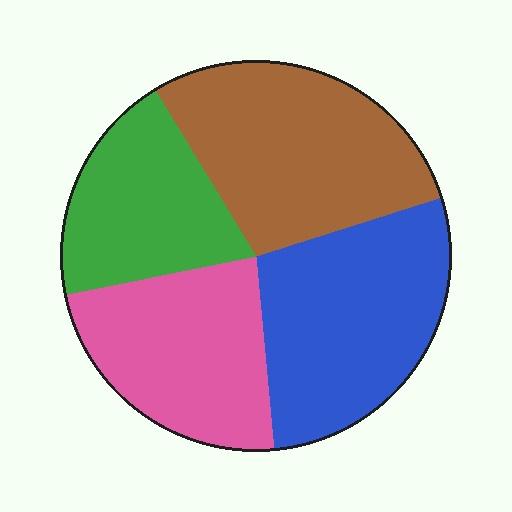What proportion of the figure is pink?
Pink takes up about one quarter (1/4) of the figure.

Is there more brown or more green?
Brown.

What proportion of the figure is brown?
Brown covers around 30% of the figure.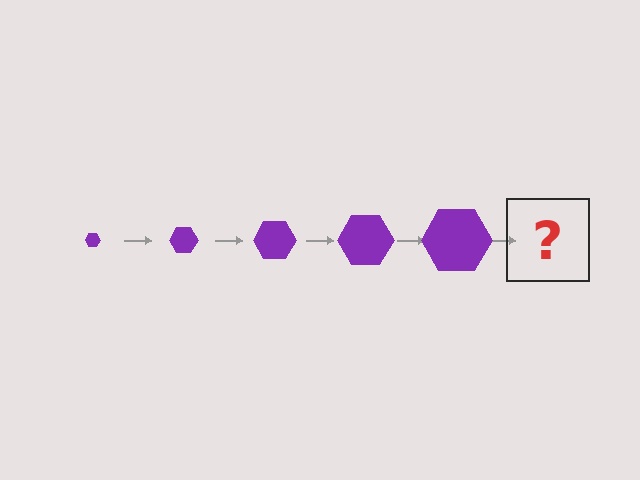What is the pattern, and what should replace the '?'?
The pattern is that the hexagon gets progressively larger each step. The '?' should be a purple hexagon, larger than the previous one.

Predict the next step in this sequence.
The next step is a purple hexagon, larger than the previous one.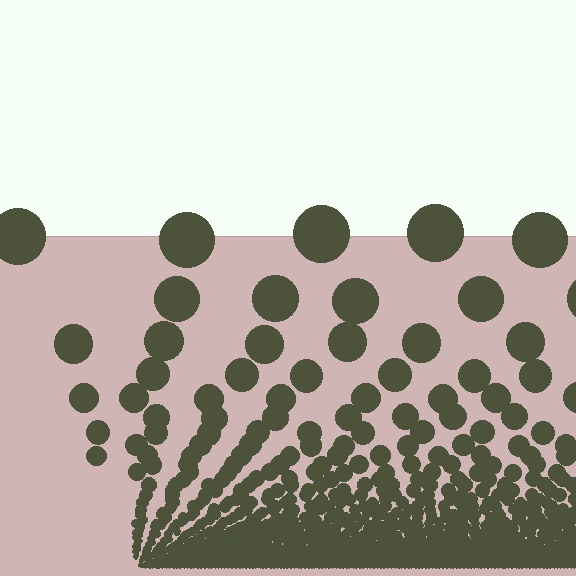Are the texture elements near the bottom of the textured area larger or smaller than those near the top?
Smaller. The gradient is inverted — elements near the bottom are smaller and denser.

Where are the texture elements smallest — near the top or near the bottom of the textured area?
Near the bottom.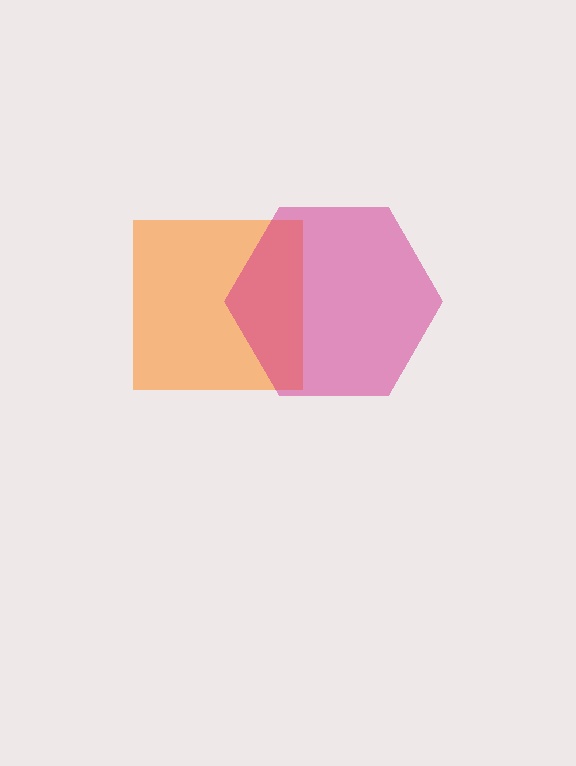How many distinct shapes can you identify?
There are 2 distinct shapes: an orange square, a magenta hexagon.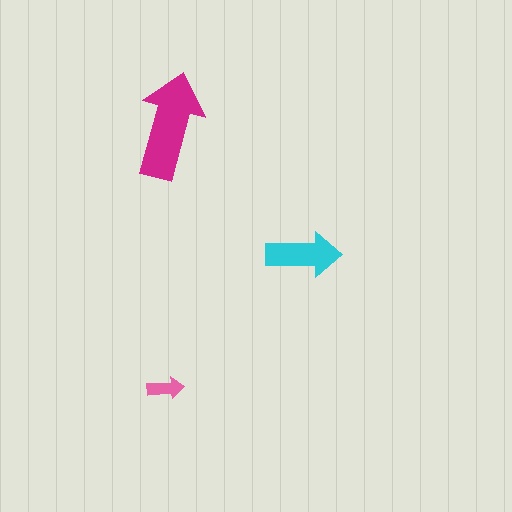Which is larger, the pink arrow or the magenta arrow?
The magenta one.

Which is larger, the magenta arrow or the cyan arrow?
The magenta one.